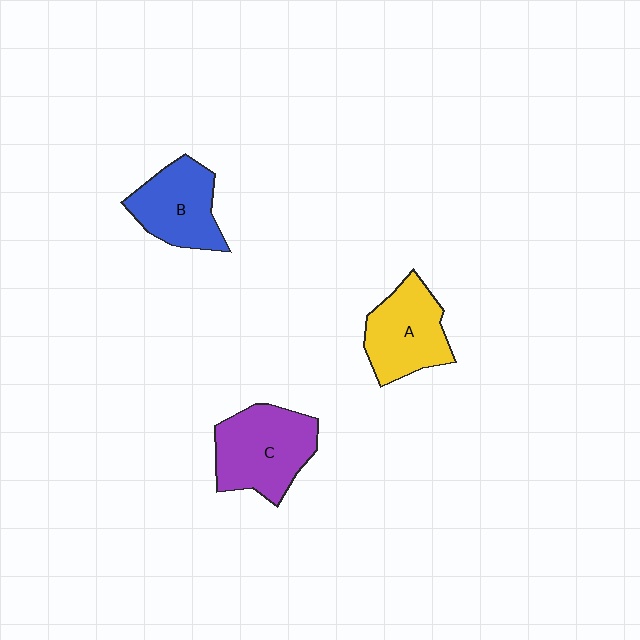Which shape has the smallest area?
Shape B (blue).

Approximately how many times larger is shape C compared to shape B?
Approximately 1.2 times.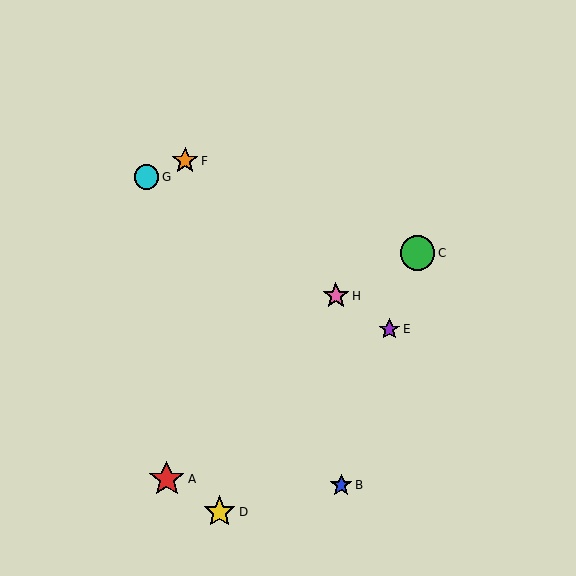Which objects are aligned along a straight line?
Objects E, G, H are aligned along a straight line.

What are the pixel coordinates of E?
Object E is at (389, 329).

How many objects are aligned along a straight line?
3 objects (E, G, H) are aligned along a straight line.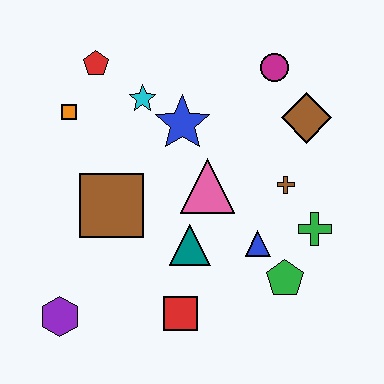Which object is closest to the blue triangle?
The green pentagon is closest to the blue triangle.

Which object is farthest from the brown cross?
The purple hexagon is farthest from the brown cross.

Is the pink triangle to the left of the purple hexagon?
No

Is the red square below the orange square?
Yes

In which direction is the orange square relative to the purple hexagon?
The orange square is above the purple hexagon.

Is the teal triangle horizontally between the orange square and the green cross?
Yes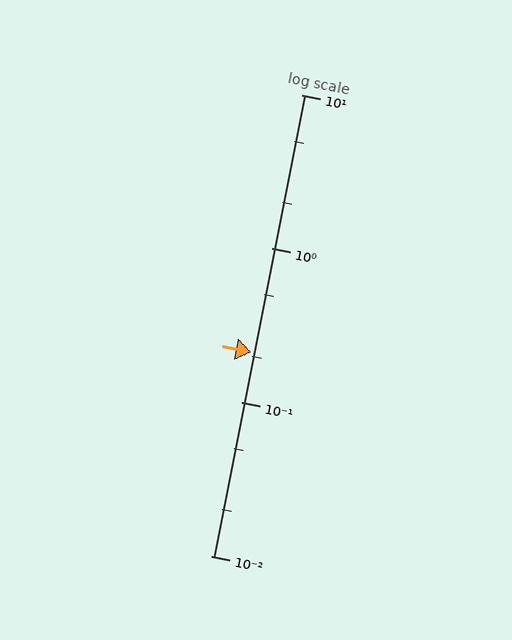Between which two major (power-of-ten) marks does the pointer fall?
The pointer is between 0.1 and 1.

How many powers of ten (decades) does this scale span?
The scale spans 3 decades, from 0.01 to 10.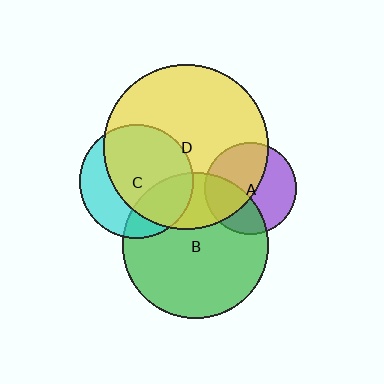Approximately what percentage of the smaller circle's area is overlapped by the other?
Approximately 65%.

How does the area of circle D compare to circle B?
Approximately 1.3 times.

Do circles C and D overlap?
Yes.